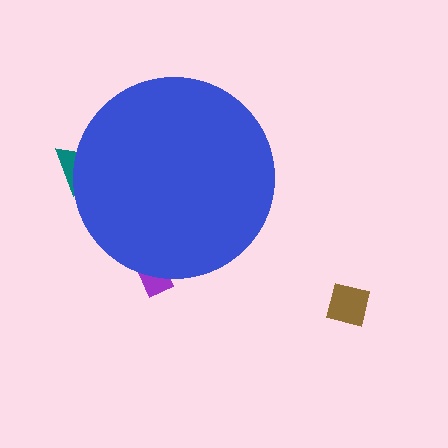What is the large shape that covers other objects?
A blue circle.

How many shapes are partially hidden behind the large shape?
2 shapes are partially hidden.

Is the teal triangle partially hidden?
Yes, the teal triangle is partially hidden behind the blue circle.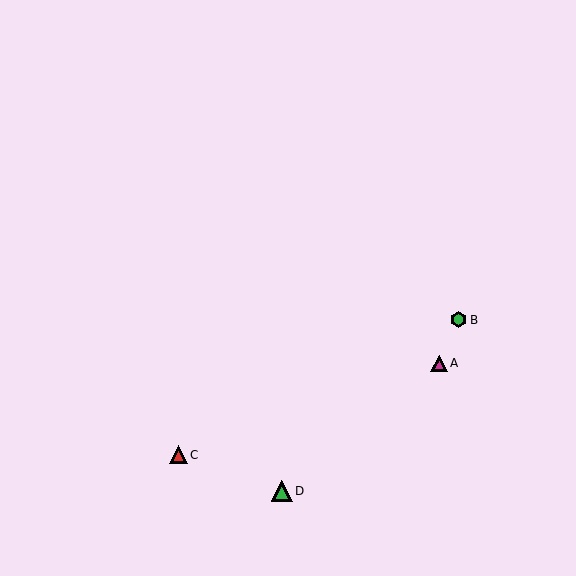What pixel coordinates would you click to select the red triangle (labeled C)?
Click at (178, 455) to select the red triangle C.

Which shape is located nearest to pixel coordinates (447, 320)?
The green hexagon (labeled B) at (459, 320) is nearest to that location.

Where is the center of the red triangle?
The center of the red triangle is at (178, 455).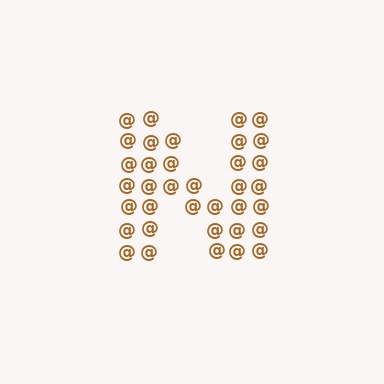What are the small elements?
The small elements are at signs.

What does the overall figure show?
The overall figure shows the letter N.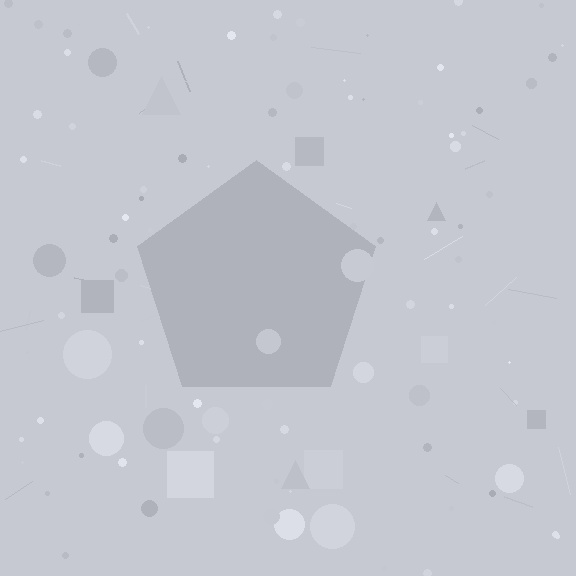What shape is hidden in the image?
A pentagon is hidden in the image.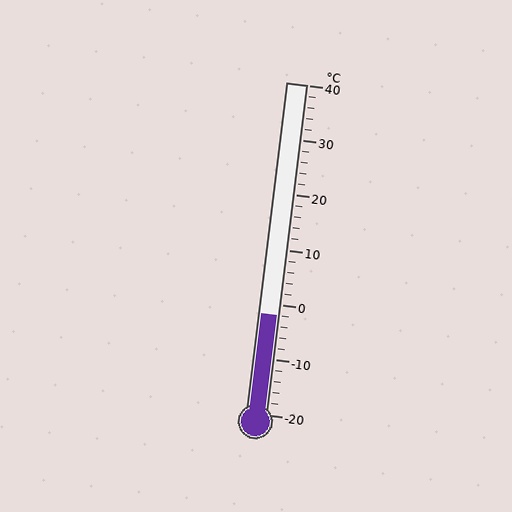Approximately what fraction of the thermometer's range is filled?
The thermometer is filled to approximately 30% of its range.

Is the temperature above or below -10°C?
The temperature is above -10°C.